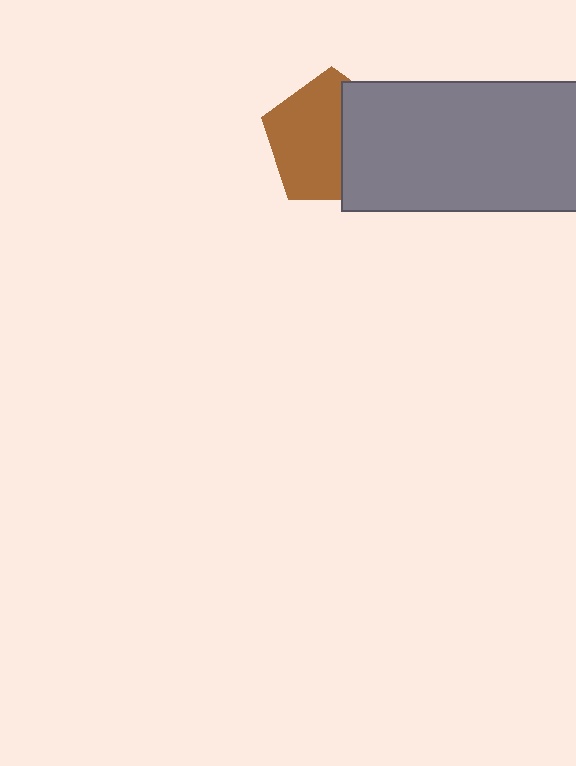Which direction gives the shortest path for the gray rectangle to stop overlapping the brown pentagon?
Moving right gives the shortest separation.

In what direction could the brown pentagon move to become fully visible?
The brown pentagon could move left. That would shift it out from behind the gray rectangle entirely.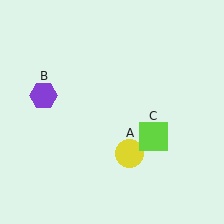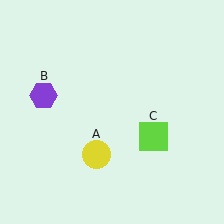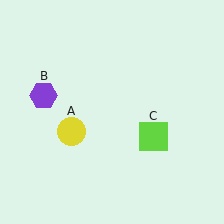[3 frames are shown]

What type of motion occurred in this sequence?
The yellow circle (object A) rotated clockwise around the center of the scene.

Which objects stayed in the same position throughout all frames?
Purple hexagon (object B) and lime square (object C) remained stationary.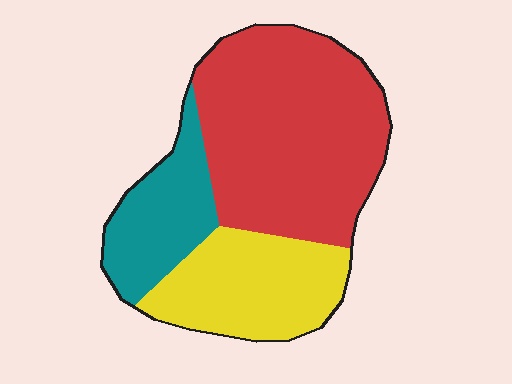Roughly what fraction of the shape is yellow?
Yellow takes up between a sixth and a third of the shape.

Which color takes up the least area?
Teal, at roughly 20%.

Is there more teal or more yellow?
Yellow.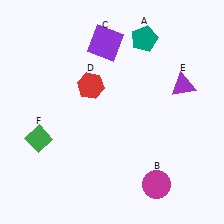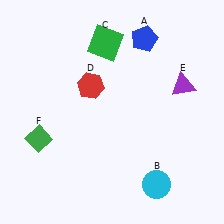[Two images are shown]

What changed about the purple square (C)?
In Image 1, C is purple. In Image 2, it changed to green.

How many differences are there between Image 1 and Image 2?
There are 3 differences between the two images.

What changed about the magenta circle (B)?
In Image 1, B is magenta. In Image 2, it changed to cyan.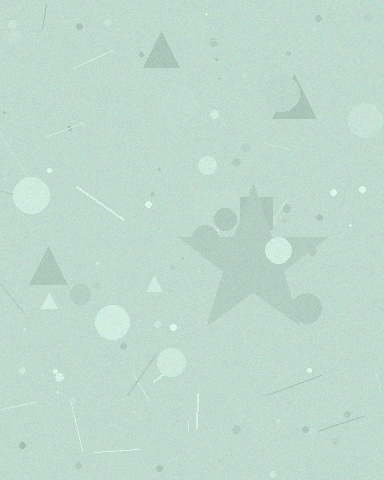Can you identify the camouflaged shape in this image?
The camouflaged shape is a star.